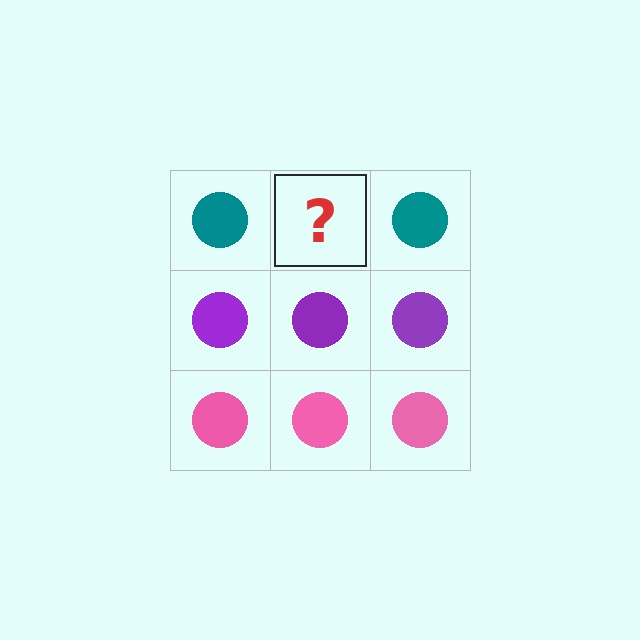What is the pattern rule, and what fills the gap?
The rule is that each row has a consistent color. The gap should be filled with a teal circle.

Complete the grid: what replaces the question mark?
The question mark should be replaced with a teal circle.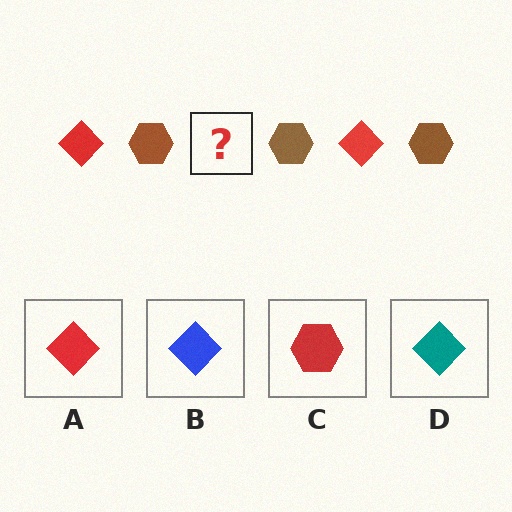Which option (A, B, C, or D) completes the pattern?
A.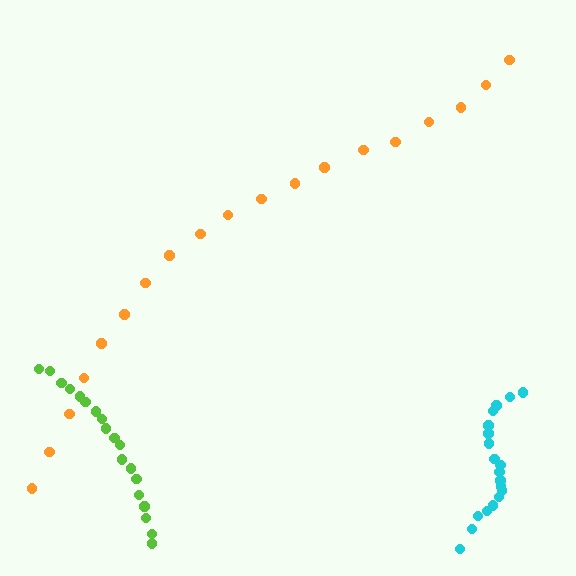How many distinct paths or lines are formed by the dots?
There are 3 distinct paths.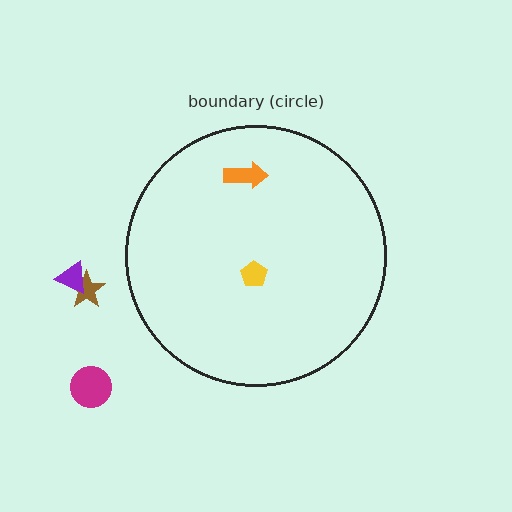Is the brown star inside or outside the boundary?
Outside.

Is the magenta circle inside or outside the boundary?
Outside.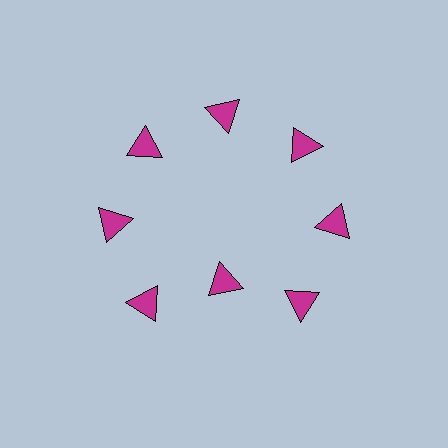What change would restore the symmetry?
The symmetry would be restored by moving it outward, back onto the ring so that all 8 triangles sit at equal angles and equal distance from the center.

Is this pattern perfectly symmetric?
No. The 8 magenta triangles are arranged in a ring, but one element near the 6 o'clock position is pulled inward toward the center, breaking the 8-fold rotational symmetry.